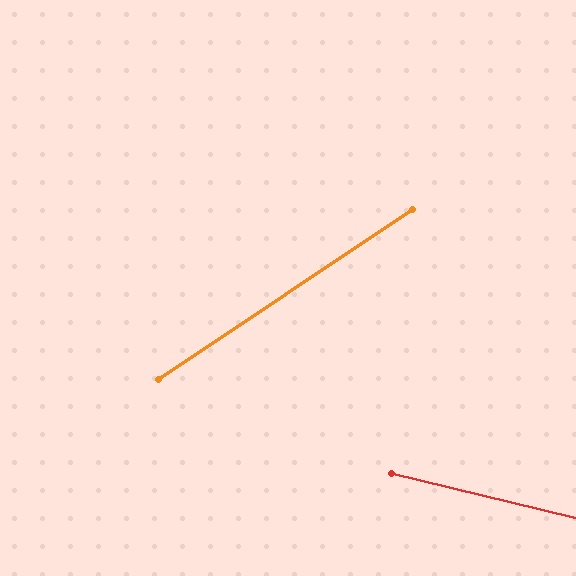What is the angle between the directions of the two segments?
Approximately 47 degrees.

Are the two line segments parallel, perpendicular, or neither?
Neither parallel nor perpendicular — they differ by about 47°.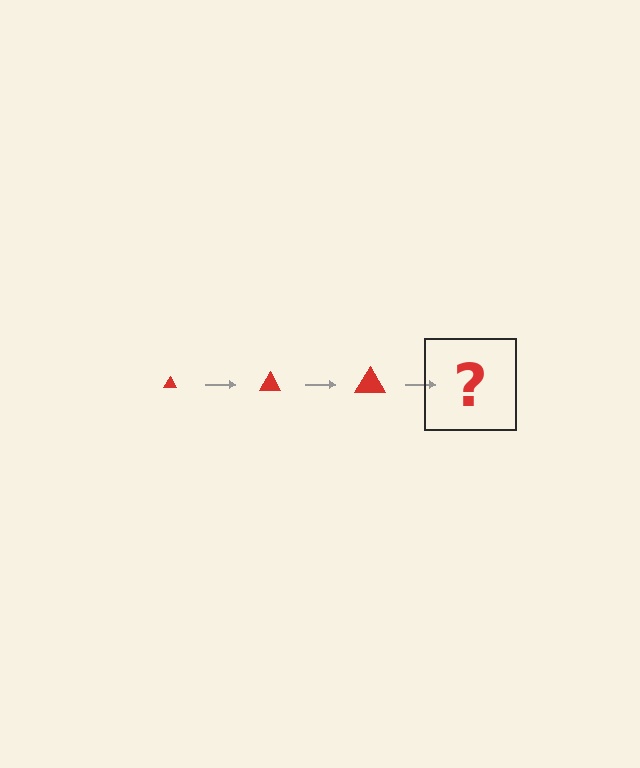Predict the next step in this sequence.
The next step is a red triangle, larger than the previous one.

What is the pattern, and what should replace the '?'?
The pattern is that the triangle gets progressively larger each step. The '?' should be a red triangle, larger than the previous one.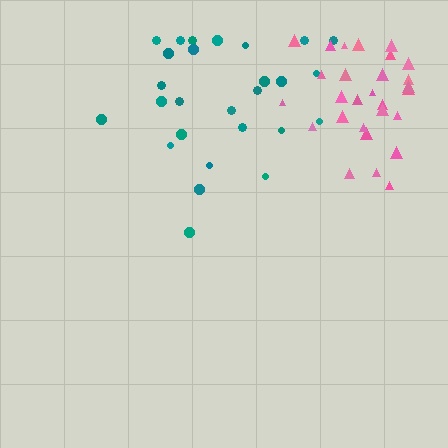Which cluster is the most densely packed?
Pink.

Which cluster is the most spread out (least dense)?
Teal.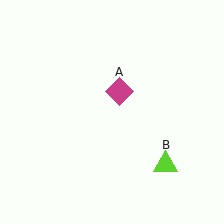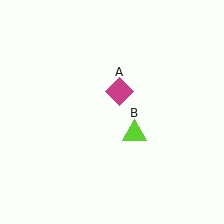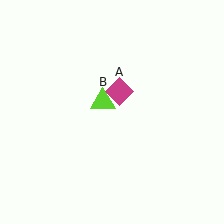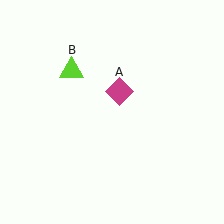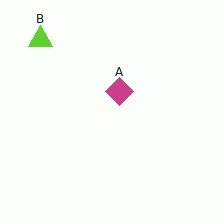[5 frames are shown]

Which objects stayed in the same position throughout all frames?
Magenta diamond (object A) remained stationary.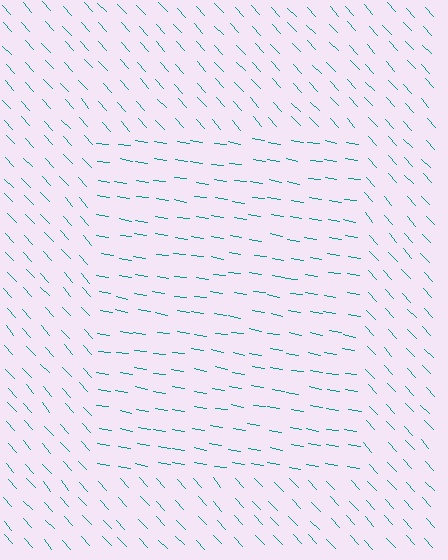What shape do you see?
I see a rectangle.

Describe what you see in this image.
The image is filled with small teal line segments. A rectangle region in the image has lines oriented differently from the surrounding lines, creating a visible texture boundary.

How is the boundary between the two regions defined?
The boundary is defined purely by a change in line orientation (approximately 38 degrees difference). All lines are the same color and thickness.